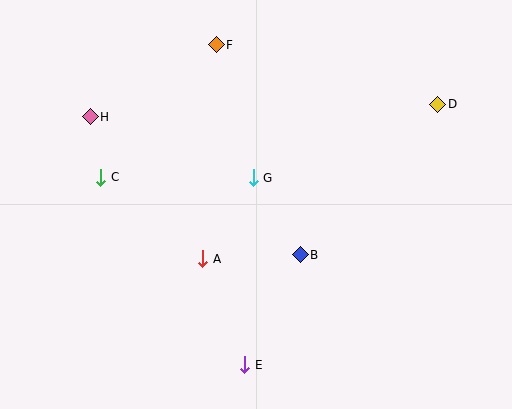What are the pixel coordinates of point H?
Point H is at (90, 117).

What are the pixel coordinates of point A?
Point A is at (203, 259).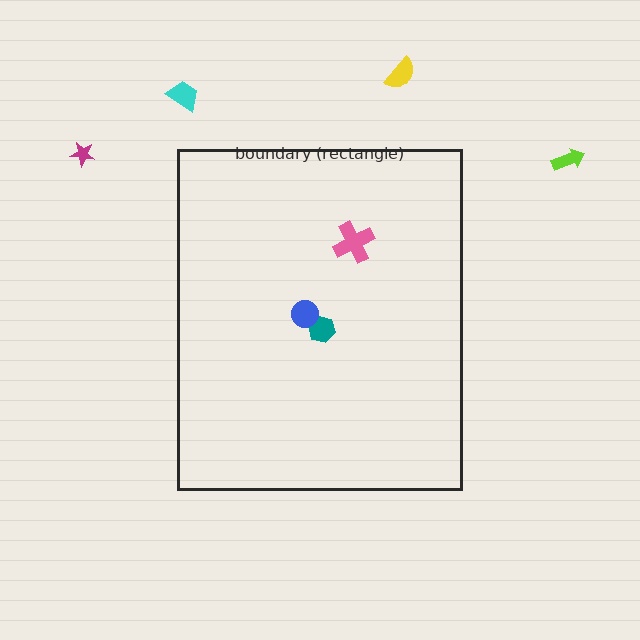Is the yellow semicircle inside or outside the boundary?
Outside.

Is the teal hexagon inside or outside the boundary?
Inside.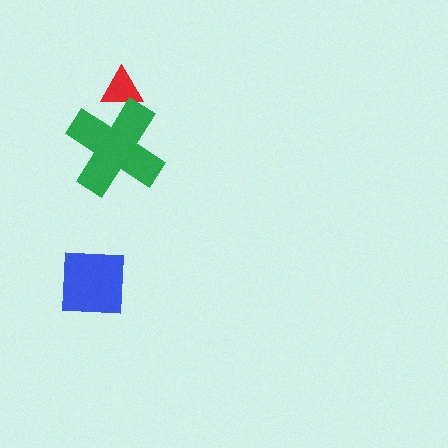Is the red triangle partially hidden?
Yes, it is partially covered by another shape.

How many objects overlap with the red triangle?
1 object overlaps with the red triangle.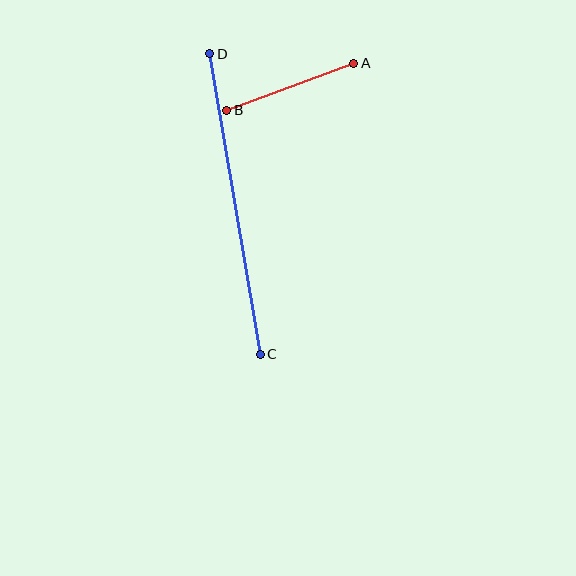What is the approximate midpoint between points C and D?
The midpoint is at approximately (235, 204) pixels.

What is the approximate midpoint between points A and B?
The midpoint is at approximately (290, 87) pixels.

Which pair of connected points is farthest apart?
Points C and D are farthest apart.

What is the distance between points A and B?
The distance is approximately 135 pixels.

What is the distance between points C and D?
The distance is approximately 305 pixels.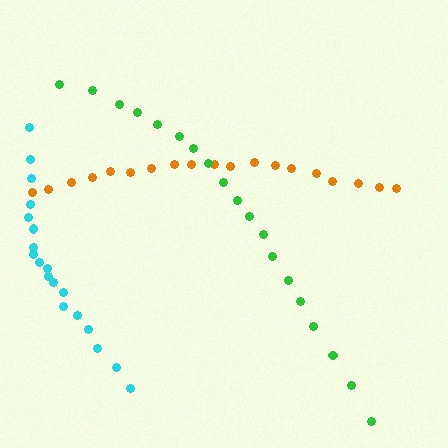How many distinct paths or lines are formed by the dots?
There are 3 distinct paths.